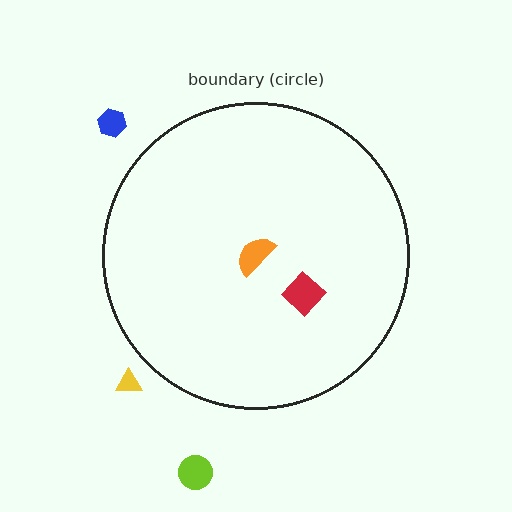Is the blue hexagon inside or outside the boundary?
Outside.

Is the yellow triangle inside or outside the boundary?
Outside.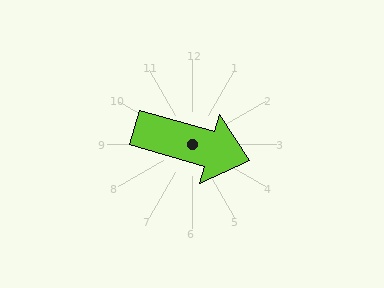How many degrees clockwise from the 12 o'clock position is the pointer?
Approximately 106 degrees.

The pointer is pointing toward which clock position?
Roughly 4 o'clock.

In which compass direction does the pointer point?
East.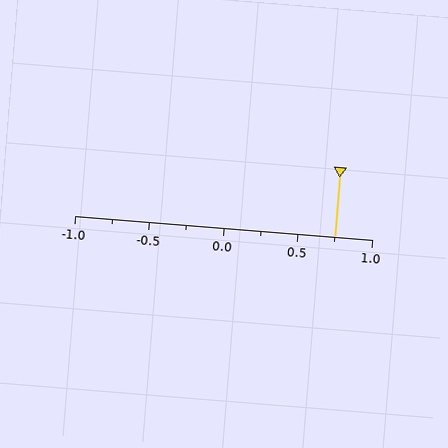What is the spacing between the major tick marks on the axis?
The major ticks are spaced 0.5 apart.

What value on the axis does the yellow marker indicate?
The marker indicates approximately 0.75.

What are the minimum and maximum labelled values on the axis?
The axis runs from -1.0 to 1.0.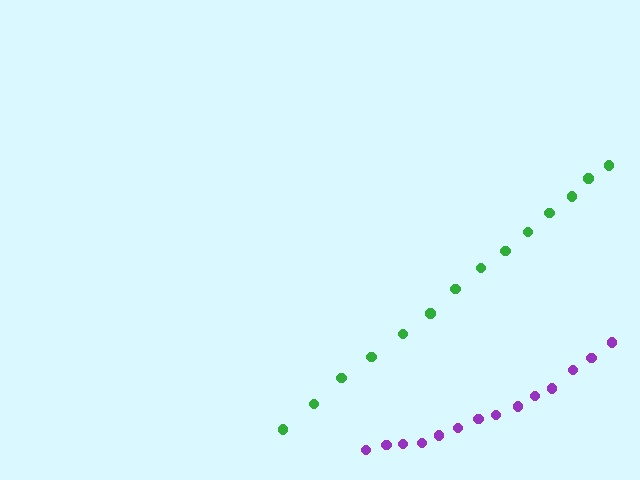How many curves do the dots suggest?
There are 2 distinct paths.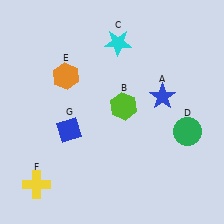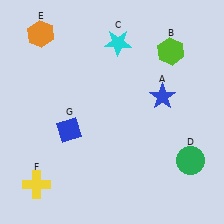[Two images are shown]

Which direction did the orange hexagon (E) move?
The orange hexagon (E) moved up.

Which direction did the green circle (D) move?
The green circle (D) moved down.